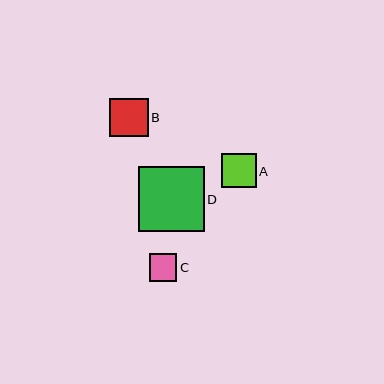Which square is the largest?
Square D is the largest with a size of approximately 66 pixels.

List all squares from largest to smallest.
From largest to smallest: D, B, A, C.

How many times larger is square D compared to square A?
Square D is approximately 1.9 times the size of square A.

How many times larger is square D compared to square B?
Square D is approximately 1.7 times the size of square B.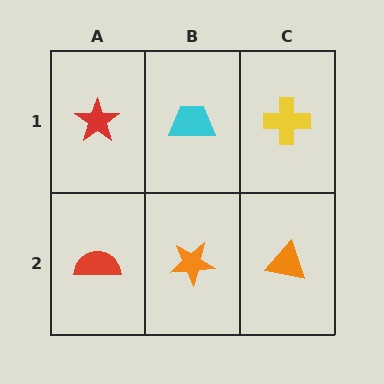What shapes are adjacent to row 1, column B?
An orange star (row 2, column B), a red star (row 1, column A), a yellow cross (row 1, column C).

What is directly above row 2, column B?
A cyan trapezoid.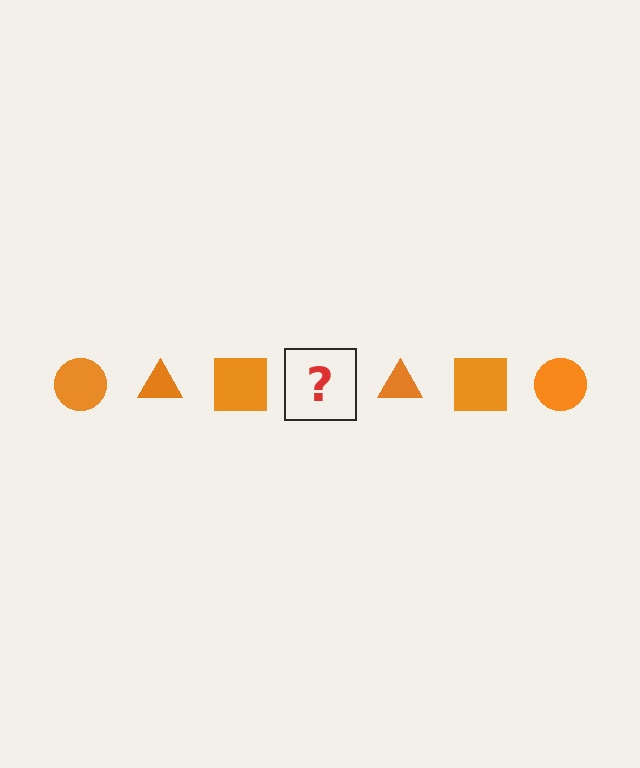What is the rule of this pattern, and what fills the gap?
The rule is that the pattern cycles through circle, triangle, square shapes in orange. The gap should be filled with an orange circle.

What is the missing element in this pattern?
The missing element is an orange circle.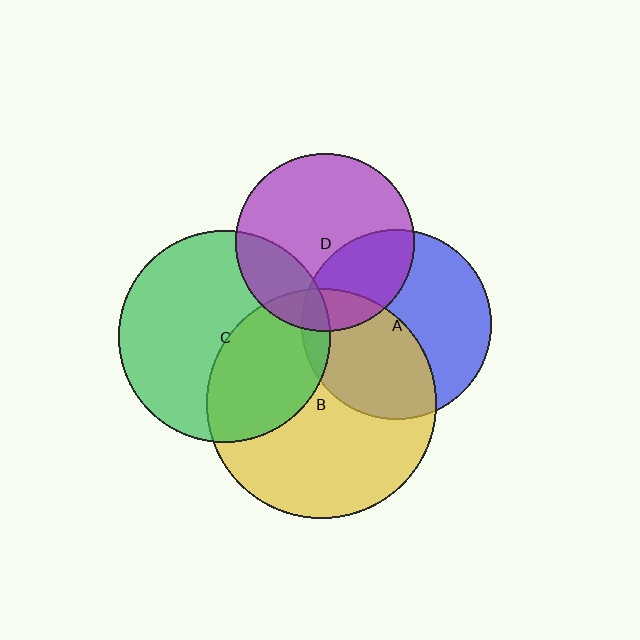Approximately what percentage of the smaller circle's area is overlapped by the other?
Approximately 20%.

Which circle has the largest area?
Circle B (yellow).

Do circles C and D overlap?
Yes.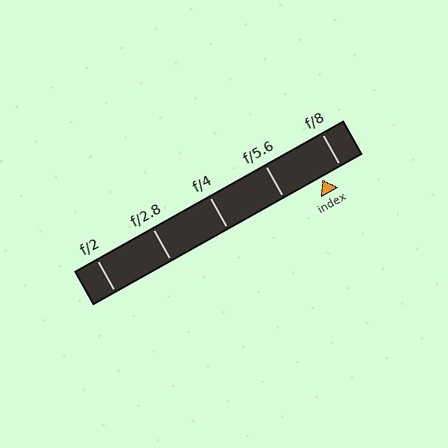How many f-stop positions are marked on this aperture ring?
There are 5 f-stop positions marked.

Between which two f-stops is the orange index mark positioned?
The index mark is between f/5.6 and f/8.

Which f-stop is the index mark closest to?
The index mark is closest to f/8.